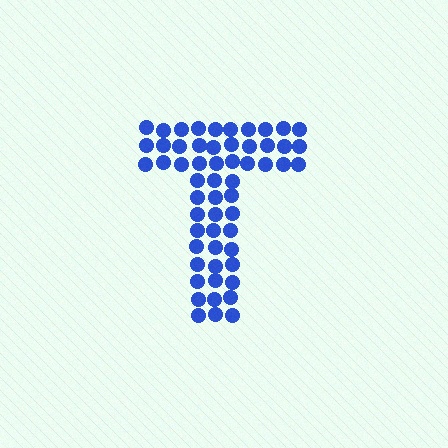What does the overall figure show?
The overall figure shows the letter T.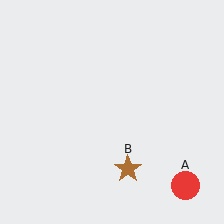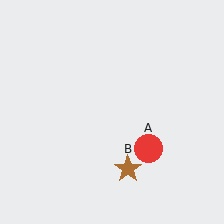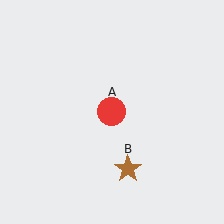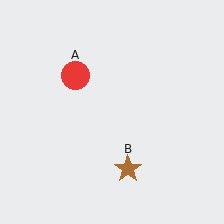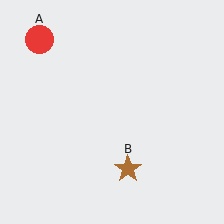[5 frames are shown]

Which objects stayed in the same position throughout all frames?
Brown star (object B) remained stationary.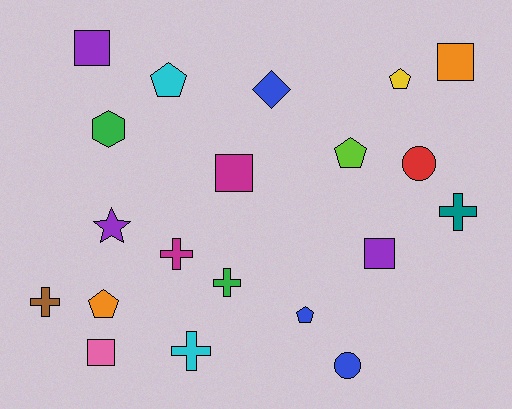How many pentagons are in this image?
There are 5 pentagons.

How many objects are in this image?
There are 20 objects.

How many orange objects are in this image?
There are 2 orange objects.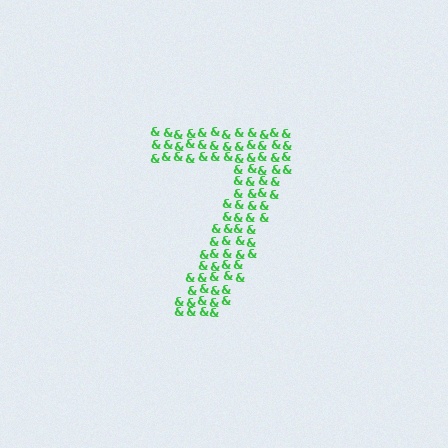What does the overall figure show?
The overall figure shows the digit 7.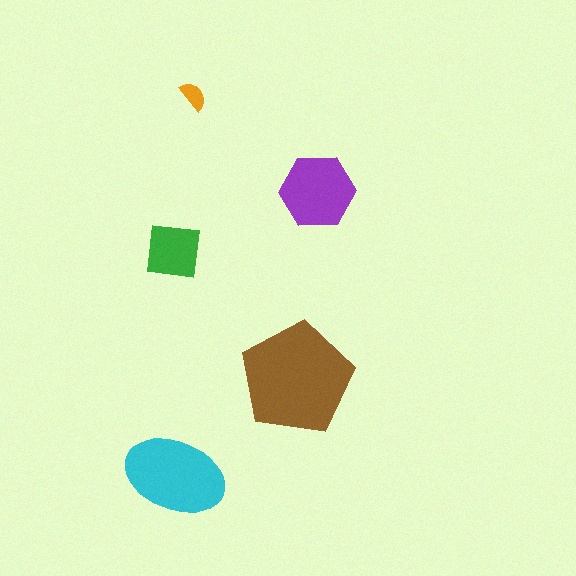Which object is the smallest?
The orange semicircle.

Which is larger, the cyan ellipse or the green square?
The cyan ellipse.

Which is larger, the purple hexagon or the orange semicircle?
The purple hexagon.